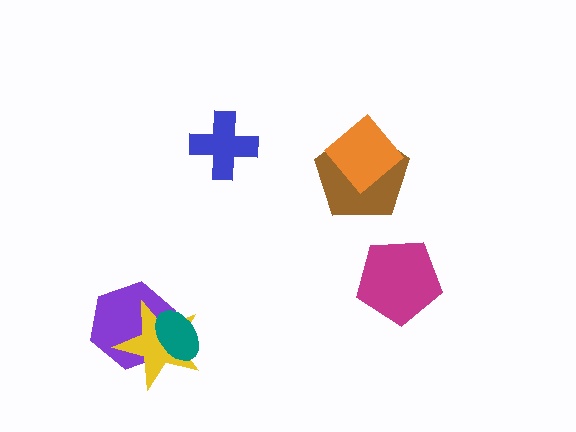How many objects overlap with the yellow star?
2 objects overlap with the yellow star.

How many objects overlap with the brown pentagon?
1 object overlaps with the brown pentagon.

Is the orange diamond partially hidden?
No, no other shape covers it.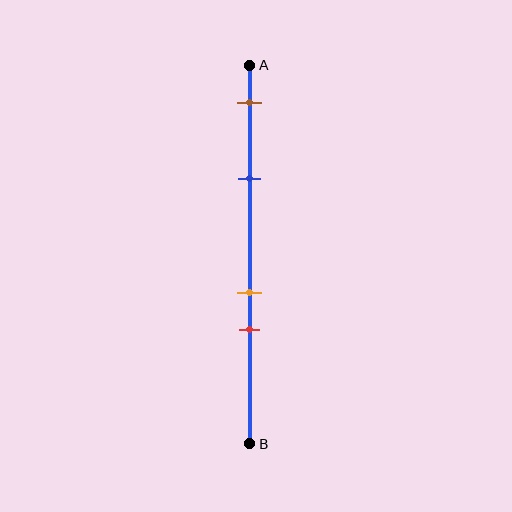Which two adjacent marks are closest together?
The orange and red marks are the closest adjacent pair.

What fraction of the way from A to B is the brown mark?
The brown mark is approximately 10% (0.1) of the way from A to B.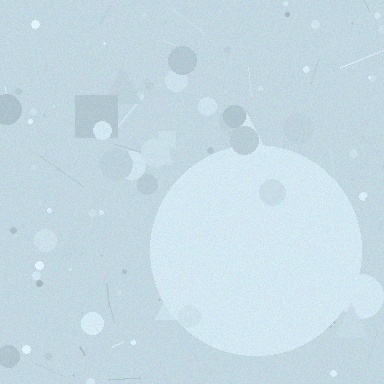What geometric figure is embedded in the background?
A circle is embedded in the background.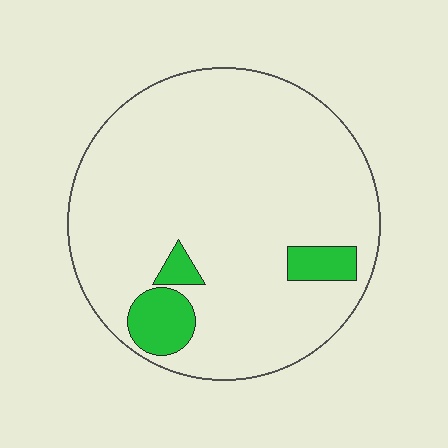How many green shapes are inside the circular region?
3.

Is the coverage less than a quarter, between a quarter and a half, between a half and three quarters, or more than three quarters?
Less than a quarter.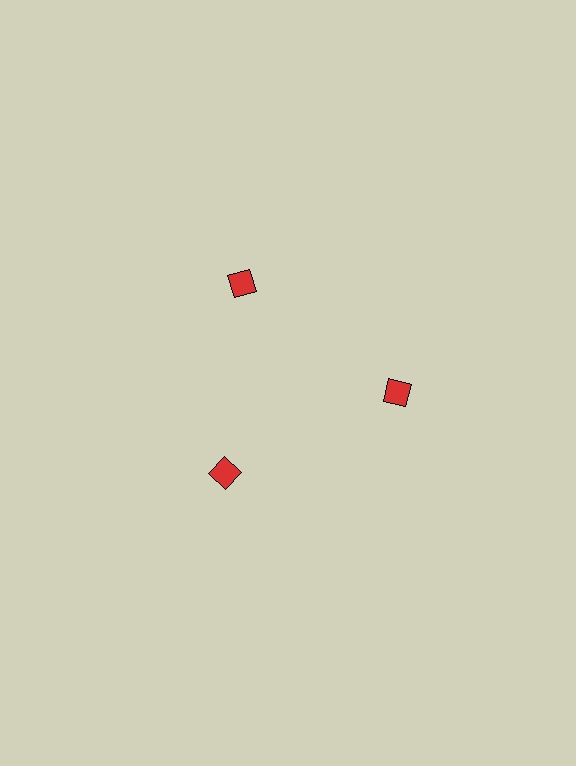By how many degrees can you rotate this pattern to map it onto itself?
The pattern maps onto itself every 120 degrees of rotation.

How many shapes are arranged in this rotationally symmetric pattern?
There are 3 shapes, arranged in 3 groups of 1.